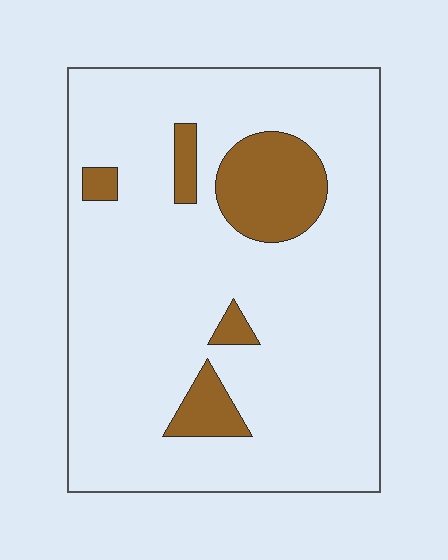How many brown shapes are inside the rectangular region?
5.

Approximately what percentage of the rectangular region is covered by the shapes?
Approximately 15%.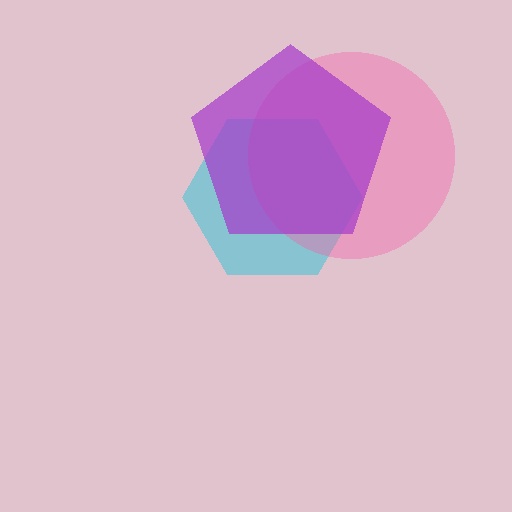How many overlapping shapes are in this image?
There are 3 overlapping shapes in the image.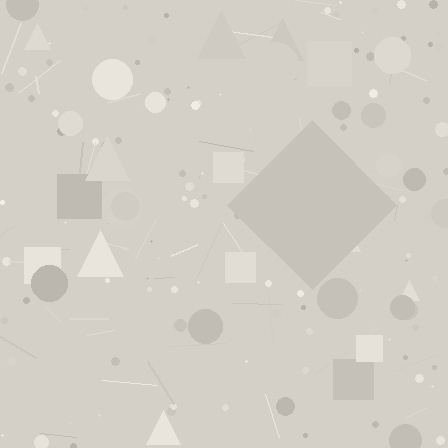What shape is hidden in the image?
A diamond is hidden in the image.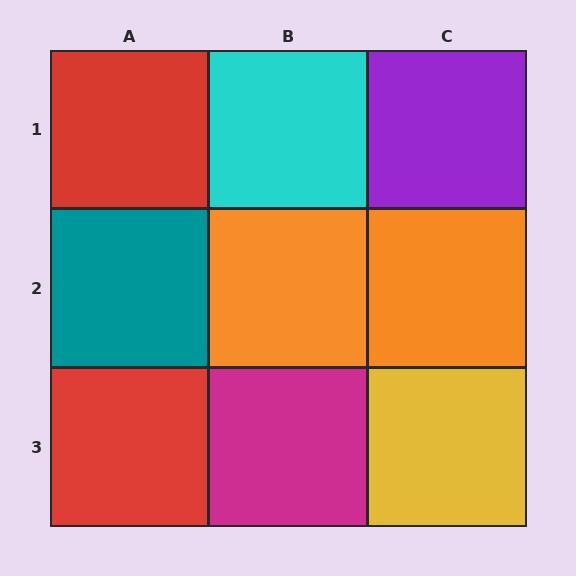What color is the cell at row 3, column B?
Magenta.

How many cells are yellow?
1 cell is yellow.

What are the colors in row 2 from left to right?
Teal, orange, orange.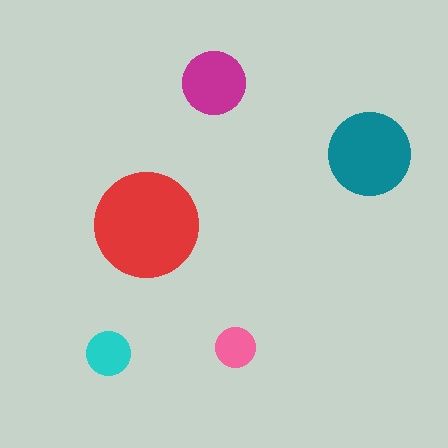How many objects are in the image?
There are 5 objects in the image.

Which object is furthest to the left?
The cyan circle is leftmost.